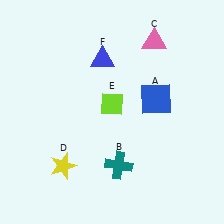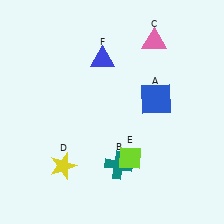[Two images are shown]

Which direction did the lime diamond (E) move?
The lime diamond (E) moved down.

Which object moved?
The lime diamond (E) moved down.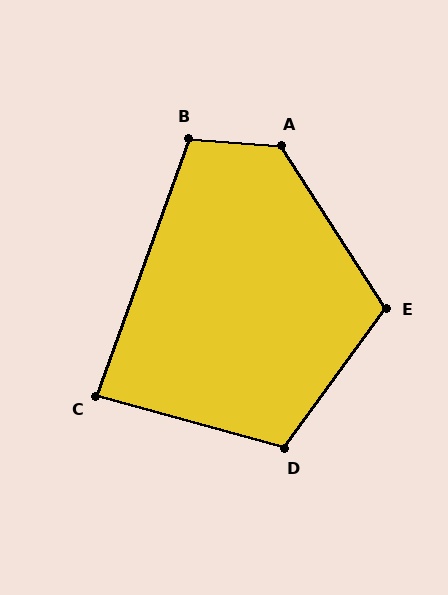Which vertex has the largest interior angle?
A, at approximately 127 degrees.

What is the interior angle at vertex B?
Approximately 106 degrees (obtuse).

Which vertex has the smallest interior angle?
C, at approximately 85 degrees.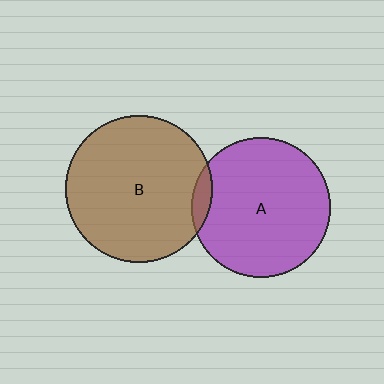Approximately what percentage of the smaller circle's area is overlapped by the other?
Approximately 5%.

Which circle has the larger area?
Circle B (brown).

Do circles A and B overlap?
Yes.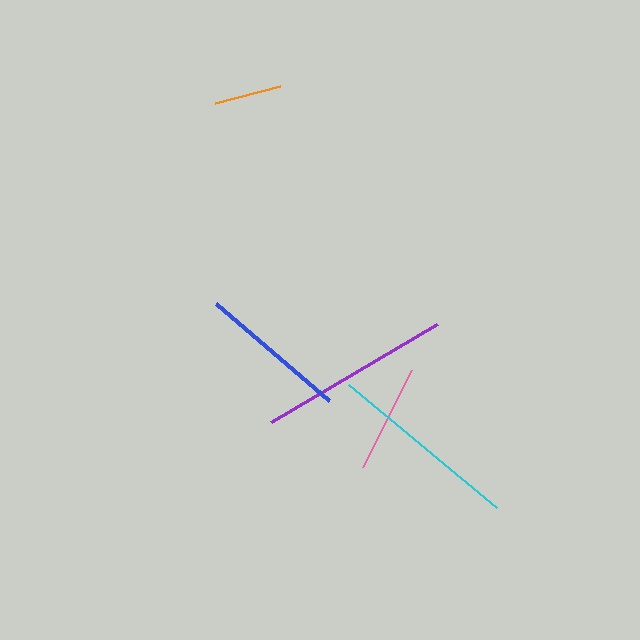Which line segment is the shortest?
The orange line is the shortest at approximately 67 pixels.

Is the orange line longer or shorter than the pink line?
The pink line is longer than the orange line.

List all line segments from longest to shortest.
From longest to shortest: purple, cyan, blue, pink, orange.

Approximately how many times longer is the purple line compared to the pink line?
The purple line is approximately 1.8 times the length of the pink line.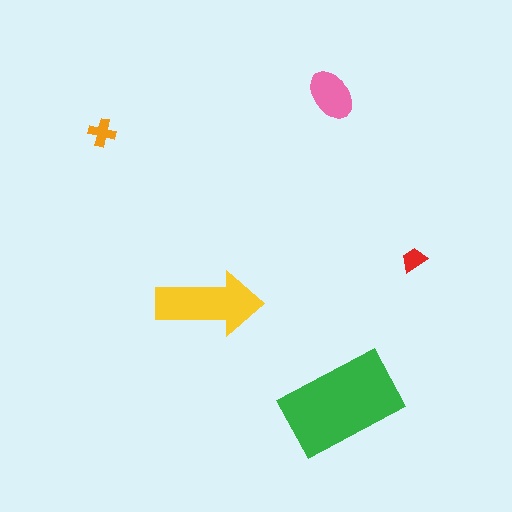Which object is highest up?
The pink ellipse is topmost.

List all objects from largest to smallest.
The green rectangle, the yellow arrow, the pink ellipse, the orange cross, the red trapezoid.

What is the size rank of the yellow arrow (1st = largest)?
2nd.